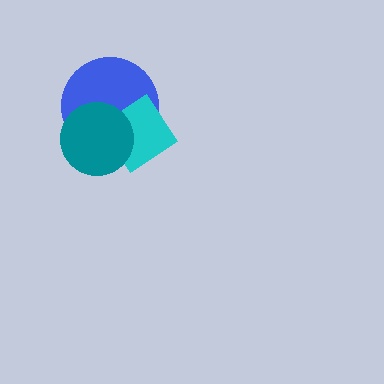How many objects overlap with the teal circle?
2 objects overlap with the teal circle.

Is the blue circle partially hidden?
Yes, it is partially covered by another shape.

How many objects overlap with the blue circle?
2 objects overlap with the blue circle.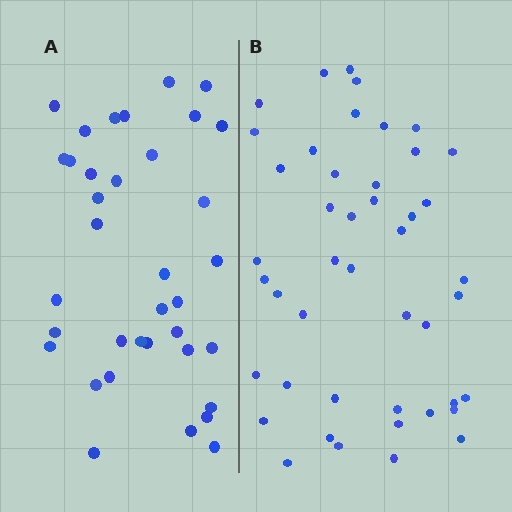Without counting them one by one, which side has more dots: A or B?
Region B (the right region) has more dots.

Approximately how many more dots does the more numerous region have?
Region B has roughly 8 or so more dots than region A.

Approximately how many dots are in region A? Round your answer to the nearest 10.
About 40 dots. (The exact count is 36, which rounds to 40.)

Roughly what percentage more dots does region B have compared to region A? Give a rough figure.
About 25% more.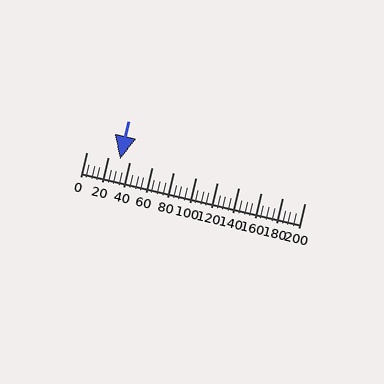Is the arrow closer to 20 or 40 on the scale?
The arrow is closer to 40.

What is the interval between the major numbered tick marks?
The major tick marks are spaced 20 units apart.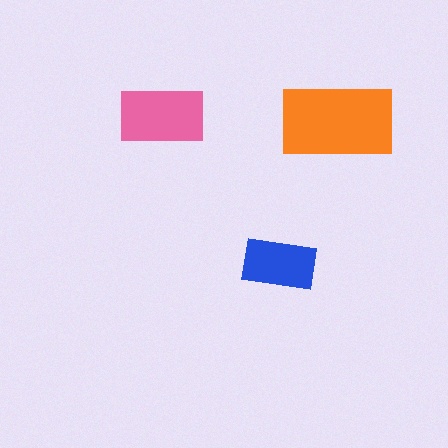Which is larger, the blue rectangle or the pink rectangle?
The pink one.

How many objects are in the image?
There are 3 objects in the image.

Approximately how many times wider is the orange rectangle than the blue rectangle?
About 1.5 times wider.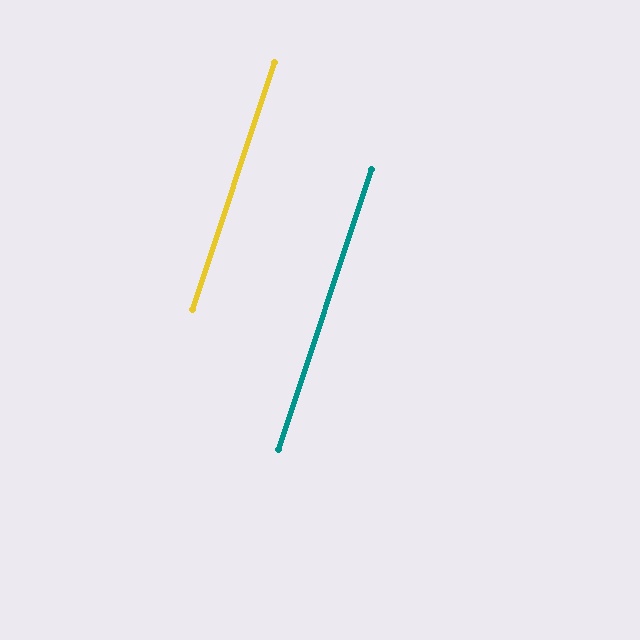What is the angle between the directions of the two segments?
Approximately 0 degrees.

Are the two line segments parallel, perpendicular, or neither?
Parallel — their directions differ by only 0.1°.